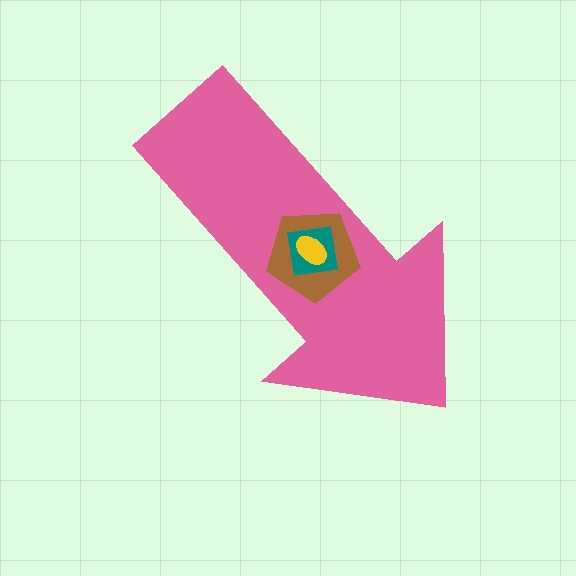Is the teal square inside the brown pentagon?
Yes.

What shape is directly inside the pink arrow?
The brown pentagon.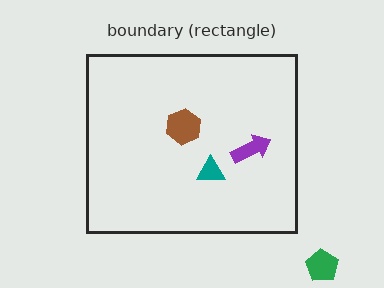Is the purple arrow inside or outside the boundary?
Inside.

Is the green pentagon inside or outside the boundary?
Outside.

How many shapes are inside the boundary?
3 inside, 1 outside.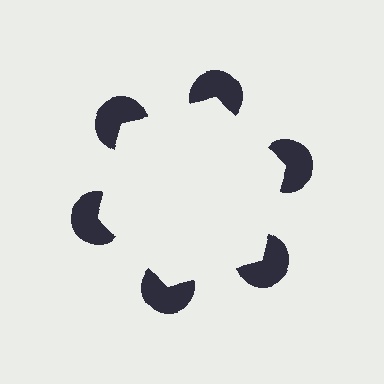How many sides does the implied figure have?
6 sides.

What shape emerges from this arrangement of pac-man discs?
An illusory hexagon — its edges are inferred from the aligned wedge cuts in the pac-man discs, not physically drawn.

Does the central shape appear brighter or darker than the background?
It typically appears slightly brighter than the background, even though no actual brightness change is drawn.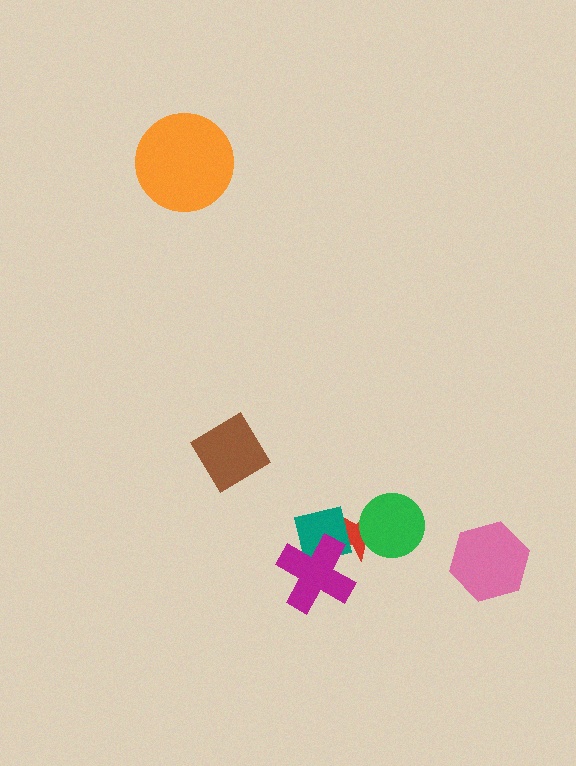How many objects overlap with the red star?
3 objects overlap with the red star.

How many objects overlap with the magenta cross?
2 objects overlap with the magenta cross.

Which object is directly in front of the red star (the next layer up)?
The teal square is directly in front of the red star.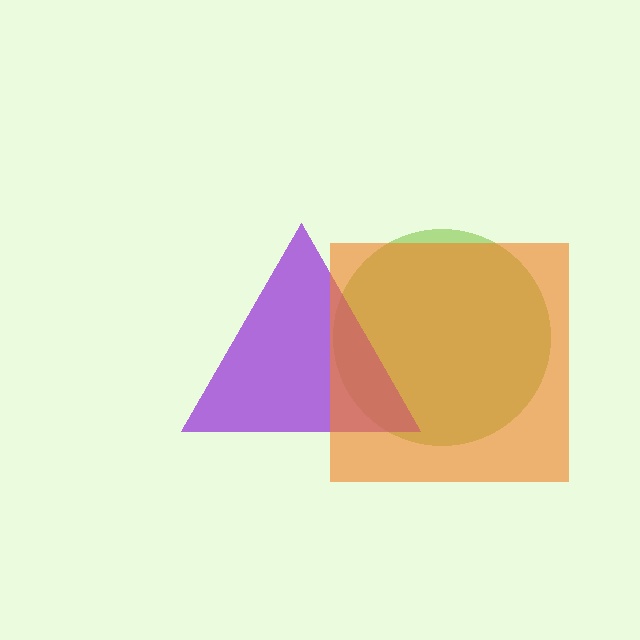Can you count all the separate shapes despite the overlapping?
Yes, there are 3 separate shapes.